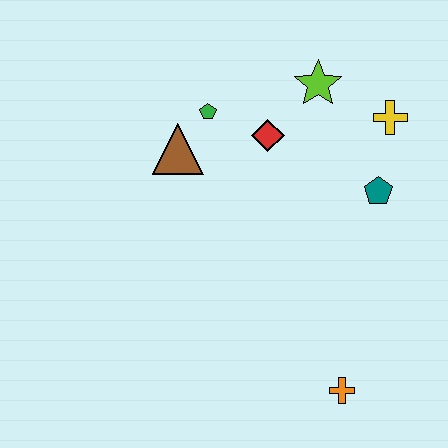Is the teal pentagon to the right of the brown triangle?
Yes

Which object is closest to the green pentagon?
The brown triangle is closest to the green pentagon.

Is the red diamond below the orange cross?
No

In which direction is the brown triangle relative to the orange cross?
The brown triangle is above the orange cross.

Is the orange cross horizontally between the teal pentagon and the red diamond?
Yes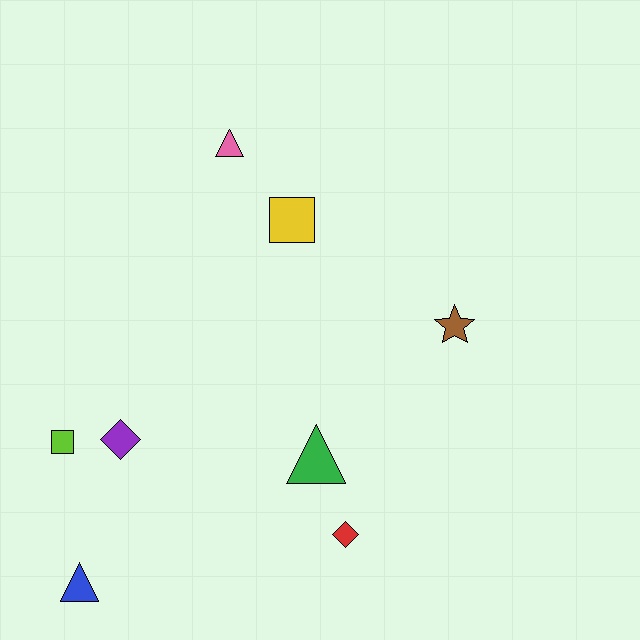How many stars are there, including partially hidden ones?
There is 1 star.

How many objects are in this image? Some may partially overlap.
There are 8 objects.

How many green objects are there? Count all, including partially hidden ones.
There is 1 green object.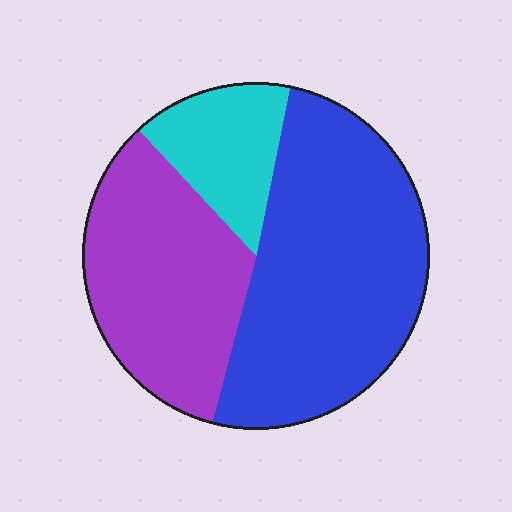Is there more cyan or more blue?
Blue.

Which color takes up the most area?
Blue, at roughly 50%.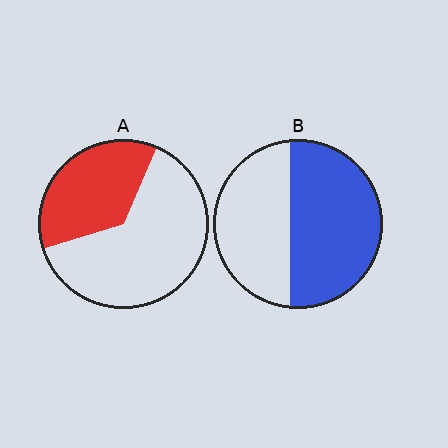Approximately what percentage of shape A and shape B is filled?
A is approximately 35% and B is approximately 55%.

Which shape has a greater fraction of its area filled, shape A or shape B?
Shape B.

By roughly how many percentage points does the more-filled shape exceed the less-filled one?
By roughly 20 percentage points (B over A).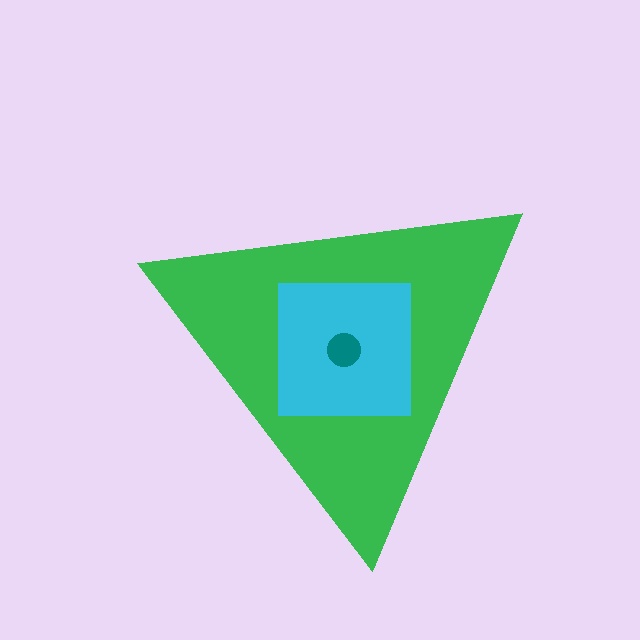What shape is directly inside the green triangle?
The cyan square.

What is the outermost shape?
The green triangle.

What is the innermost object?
The teal circle.